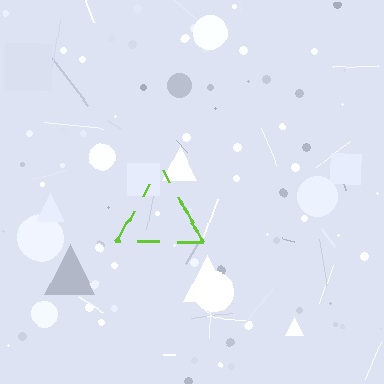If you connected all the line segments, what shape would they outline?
They would outline a triangle.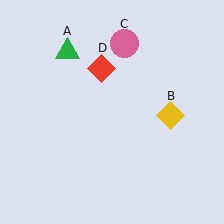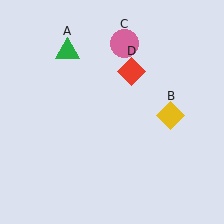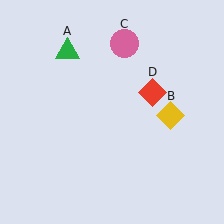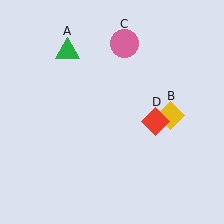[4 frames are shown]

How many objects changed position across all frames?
1 object changed position: red diamond (object D).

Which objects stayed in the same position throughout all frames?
Green triangle (object A) and yellow diamond (object B) and pink circle (object C) remained stationary.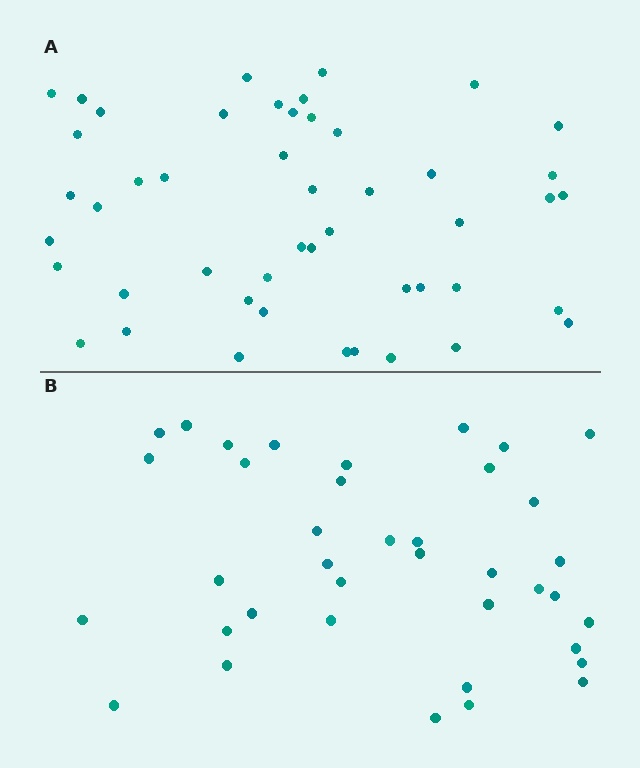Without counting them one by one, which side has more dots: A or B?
Region A (the top region) has more dots.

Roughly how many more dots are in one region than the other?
Region A has roughly 10 or so more dots than region B.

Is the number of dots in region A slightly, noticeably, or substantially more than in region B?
Region A has noticeably more, but not dramatically so. The ratio is roughly 1.3 to 1.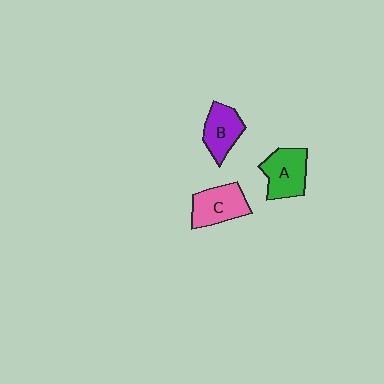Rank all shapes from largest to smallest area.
From largest to smallest: A (green), C (pink), B (purple).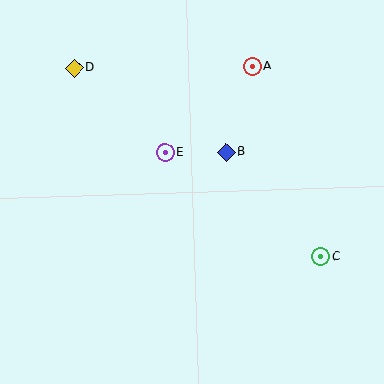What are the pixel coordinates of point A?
Point A is at (252, 66).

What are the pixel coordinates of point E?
Point E is at (165, 153).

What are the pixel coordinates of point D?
Point D is at (74, 68).